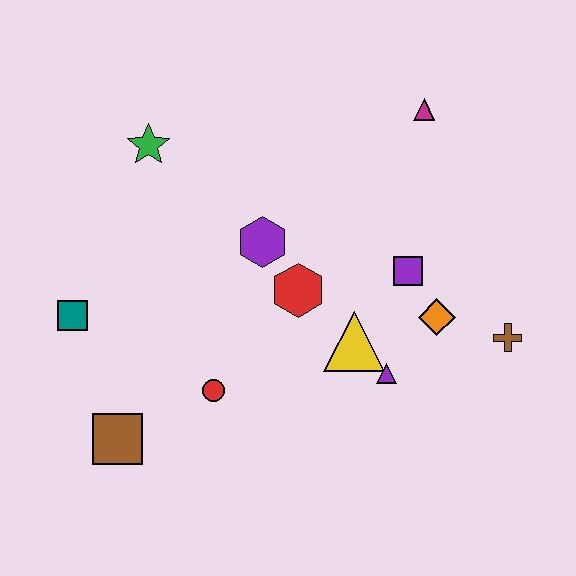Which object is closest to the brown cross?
The orange diamond is closest to the brown cross.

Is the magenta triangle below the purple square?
No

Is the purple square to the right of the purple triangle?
Yes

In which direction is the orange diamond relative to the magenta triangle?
The orange diamond is below the magenta triangle.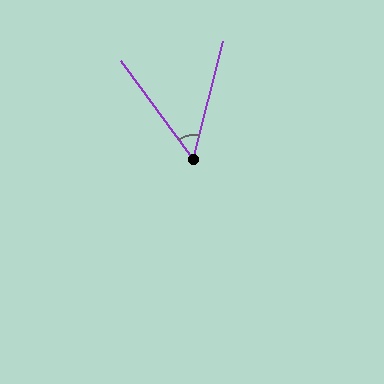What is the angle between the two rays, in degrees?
Approximately 51 degrees.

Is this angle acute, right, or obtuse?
It is acute.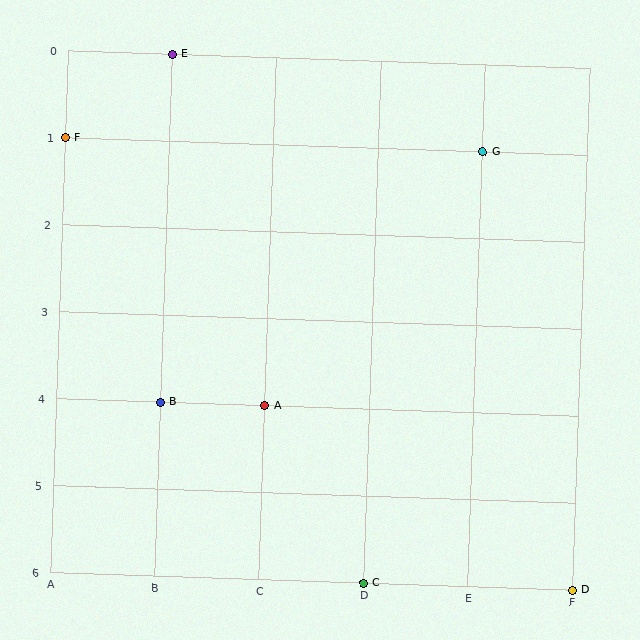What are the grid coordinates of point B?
Point B is at grid coordinates (B, 4).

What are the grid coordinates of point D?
Point D is at grid coordinates (F, 6).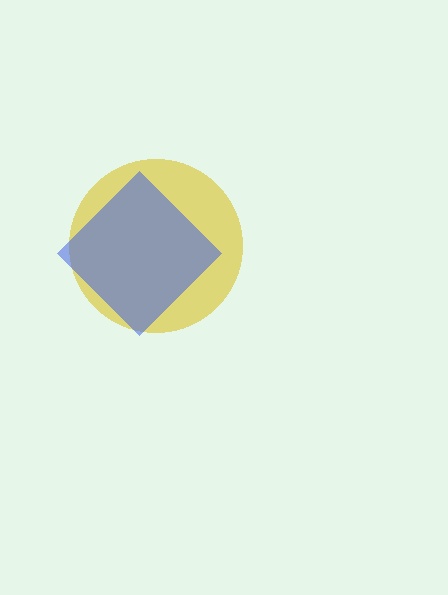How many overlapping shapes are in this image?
There are 2 overlapping shapes in the image.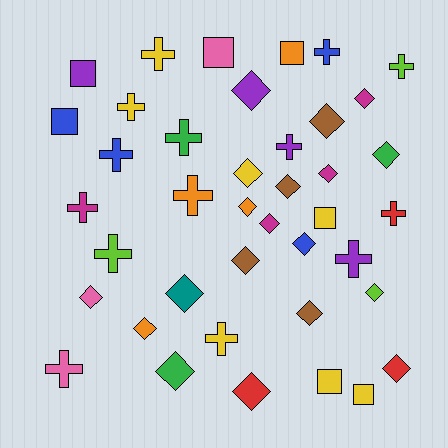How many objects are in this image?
There are 40 objects.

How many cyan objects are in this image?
There are no cyan objects.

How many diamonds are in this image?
There are 19 diamonds.